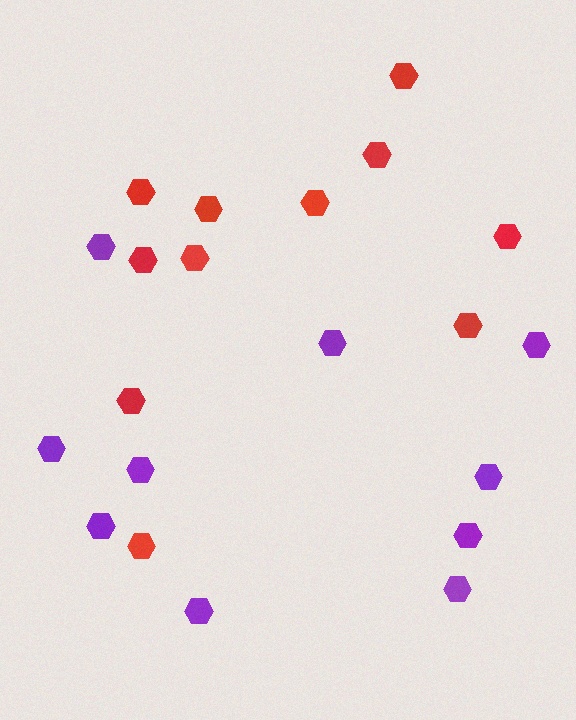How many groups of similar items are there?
There are 2 groups: one group of red hexagons (11) and one group of purple hexagons (10).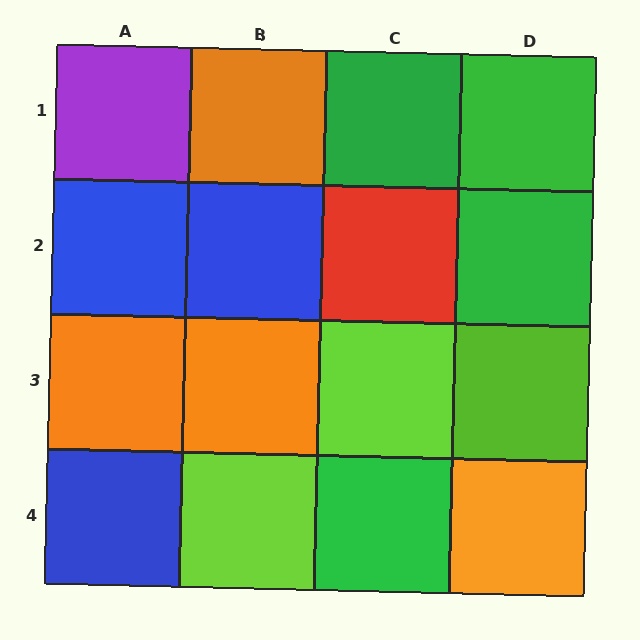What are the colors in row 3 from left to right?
Orange, orange, lime, lime.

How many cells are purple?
1 cell is purple.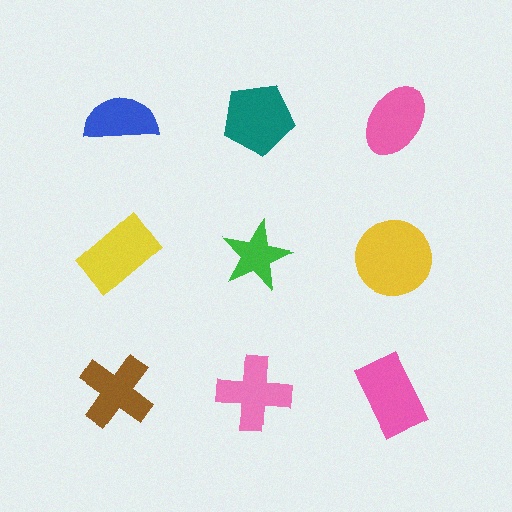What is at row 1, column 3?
A pink ellipse.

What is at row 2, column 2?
A green star.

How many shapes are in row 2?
3 shapes.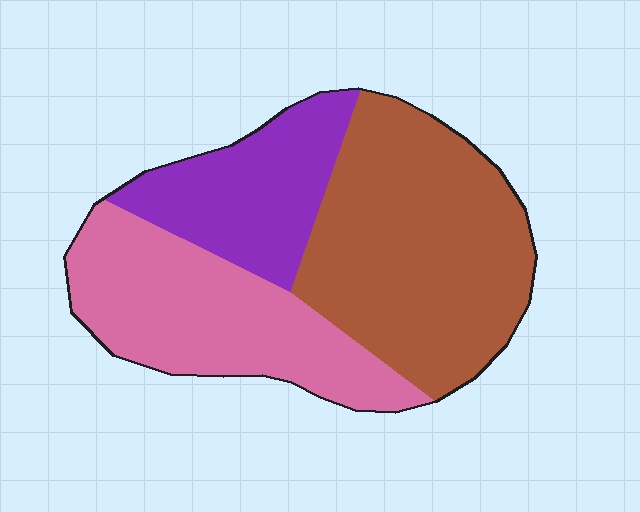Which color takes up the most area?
Brown, at roughly 45%.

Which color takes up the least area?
Purple, at roughly 20%.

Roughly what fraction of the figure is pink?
Pink covers 33% of the figure.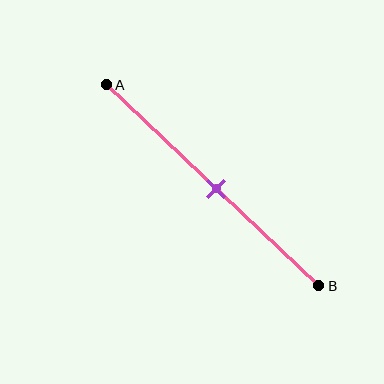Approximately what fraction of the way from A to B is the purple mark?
The purple mark is approximately 50% of the way from A to B.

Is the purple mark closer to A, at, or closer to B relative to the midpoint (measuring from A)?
The purple mark is approximately at the midpoint of segment AB.